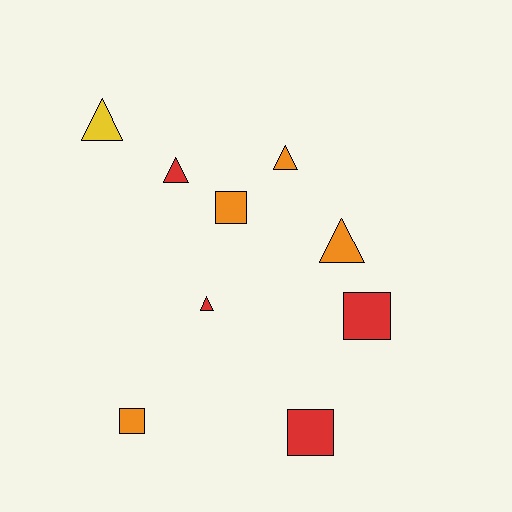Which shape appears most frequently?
Triangle, with 5 objects.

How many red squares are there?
There are 2 red squares.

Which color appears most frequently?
Red, with 4 objects.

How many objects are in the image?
There are 9 objects.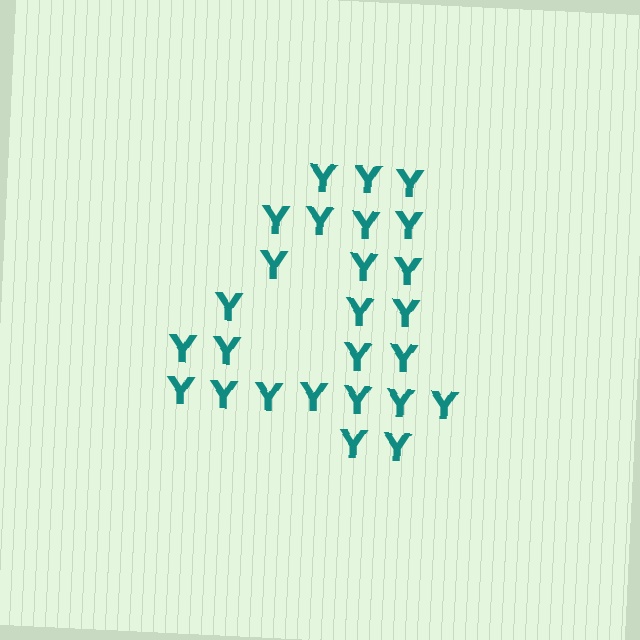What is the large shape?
The large shape is the digit 4.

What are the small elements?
The small elements are letter Y's.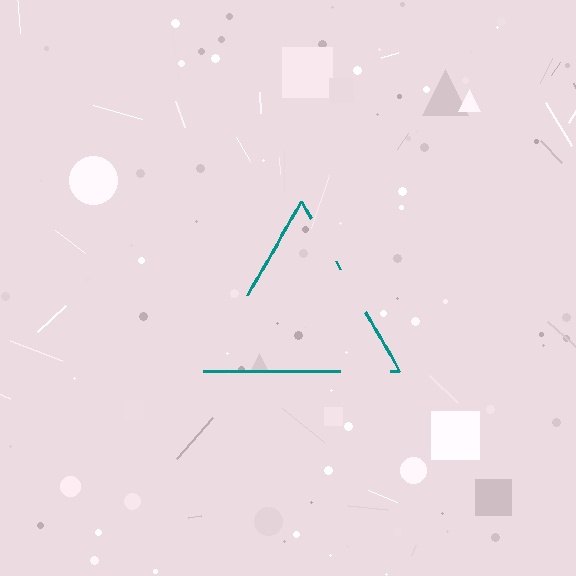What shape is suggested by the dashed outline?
The dashed outline suggests a triangle.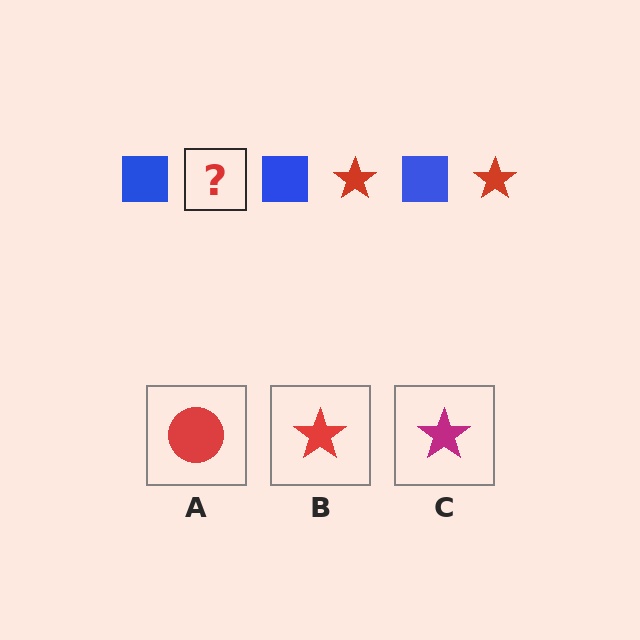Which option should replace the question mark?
Option B.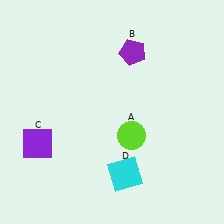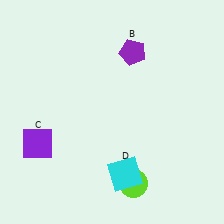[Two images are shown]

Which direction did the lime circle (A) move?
The lime circle (A) moved down.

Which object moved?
The lime circle (A) moved down.